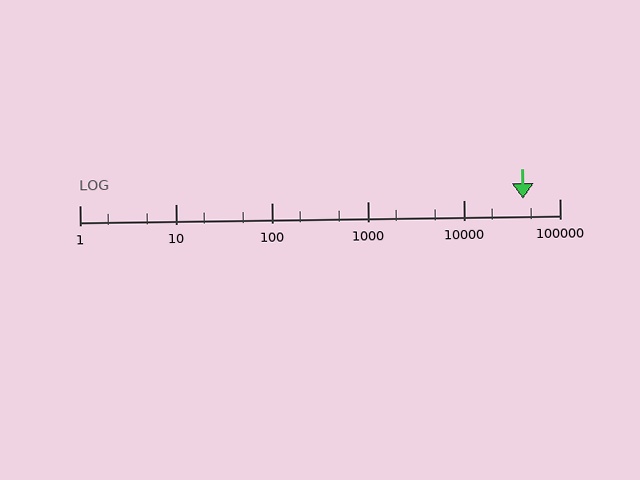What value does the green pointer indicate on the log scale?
The pointer indicates approximately 42000.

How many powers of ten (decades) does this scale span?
The scale spans 5 decades, from 1 to 100000.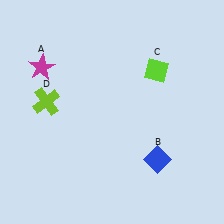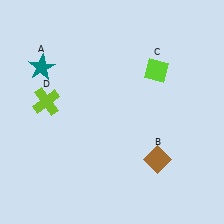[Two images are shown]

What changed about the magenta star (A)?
In Image 1, A is magenta. In Image 2, it changed to teal.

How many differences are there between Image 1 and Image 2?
There are 2 differences between the two images.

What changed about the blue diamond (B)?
In Image 1, B is blue. In Image 2, it changed to brown.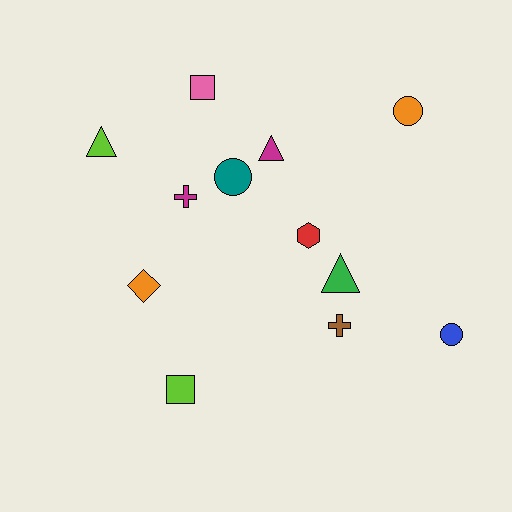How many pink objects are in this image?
There is 1 pink object.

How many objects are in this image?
There are 12 objects.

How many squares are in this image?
There are 2 squares.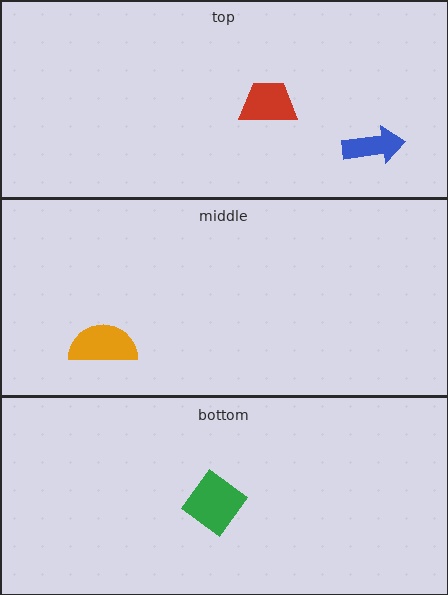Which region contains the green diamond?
The bottom region.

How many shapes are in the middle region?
1.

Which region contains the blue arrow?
The top region.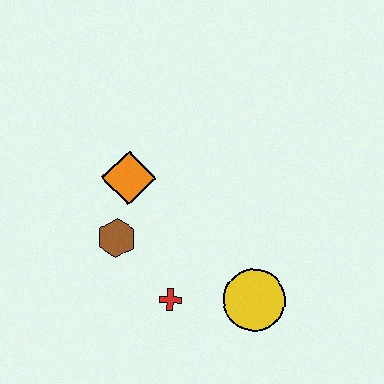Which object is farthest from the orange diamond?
The yellow circle is farthest from the orange diamond.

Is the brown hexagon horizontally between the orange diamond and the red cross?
No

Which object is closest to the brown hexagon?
The orange diamond is closest to the brown hexagon.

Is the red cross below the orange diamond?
Yes